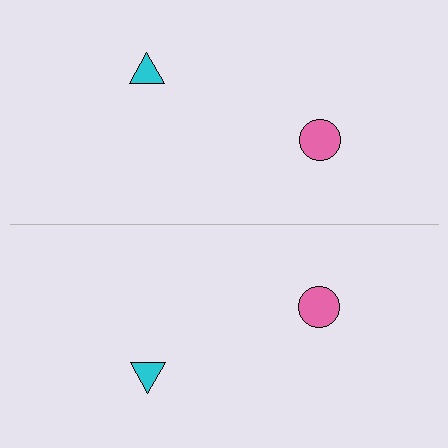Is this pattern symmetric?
Yes, this pattern has bilateral (reflection) symmetry.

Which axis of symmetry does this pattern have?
The pattern has a horizontal axis of symmetry running through the center of the image.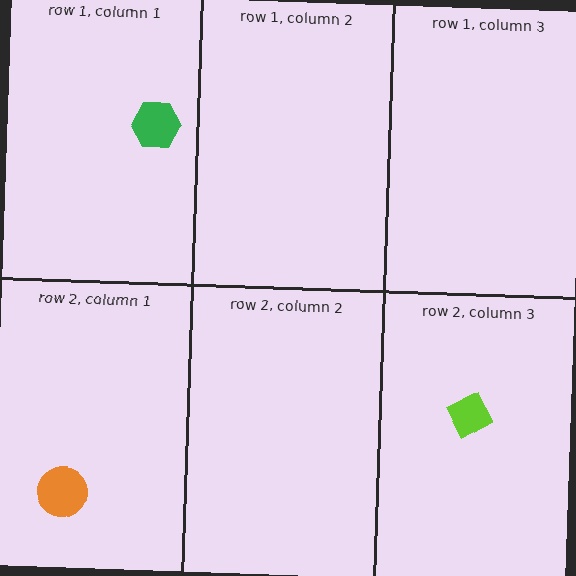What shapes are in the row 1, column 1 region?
The green hexagon.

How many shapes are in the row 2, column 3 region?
1.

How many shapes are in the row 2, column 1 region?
1.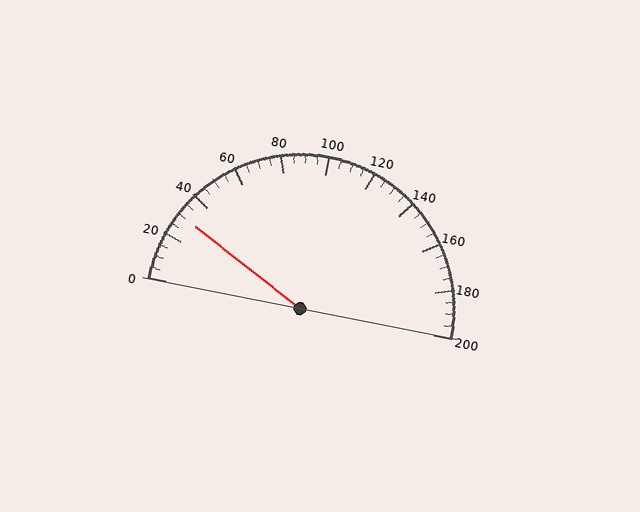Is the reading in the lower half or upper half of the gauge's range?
The reading is in the lower half of the range (0 to 200).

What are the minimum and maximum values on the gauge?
The gauge ranges from 0 to 200.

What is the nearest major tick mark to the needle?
The nearest major tick mark is 40.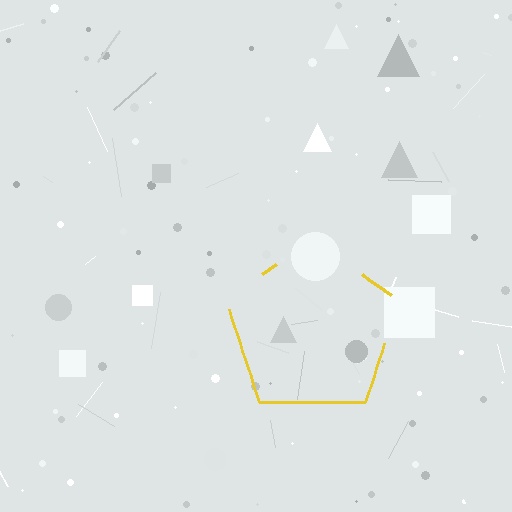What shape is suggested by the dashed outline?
The dashed outline suggests a pentagon.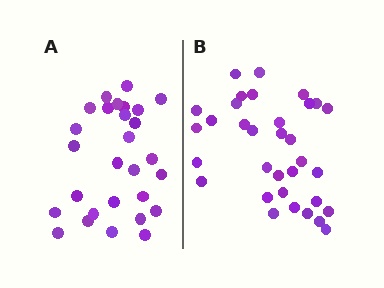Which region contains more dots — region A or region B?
Region B (the right region) has more dots.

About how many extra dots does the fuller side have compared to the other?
Region B has about 5 more dots than region A.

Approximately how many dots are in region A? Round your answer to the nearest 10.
About 30 dots. (The exact count is 28, which rounds to 30.)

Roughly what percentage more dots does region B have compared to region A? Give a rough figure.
About 20% more.